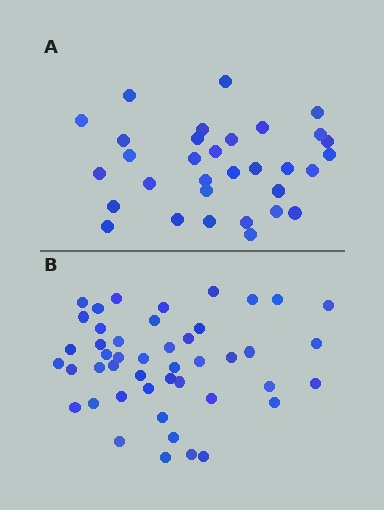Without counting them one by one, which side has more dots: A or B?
Region B (the bottom region) has more dots.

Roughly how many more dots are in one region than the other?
Region B has approximately 15 more dots than region A.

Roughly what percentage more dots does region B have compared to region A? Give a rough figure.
About 45% more.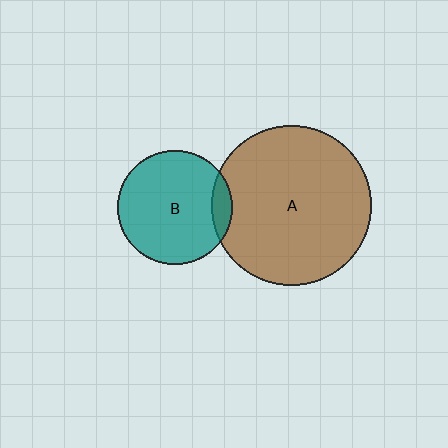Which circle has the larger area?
Circle A (brown).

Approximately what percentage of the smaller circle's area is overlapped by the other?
Approximately 10%.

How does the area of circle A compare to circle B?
Approximately 2.0 times.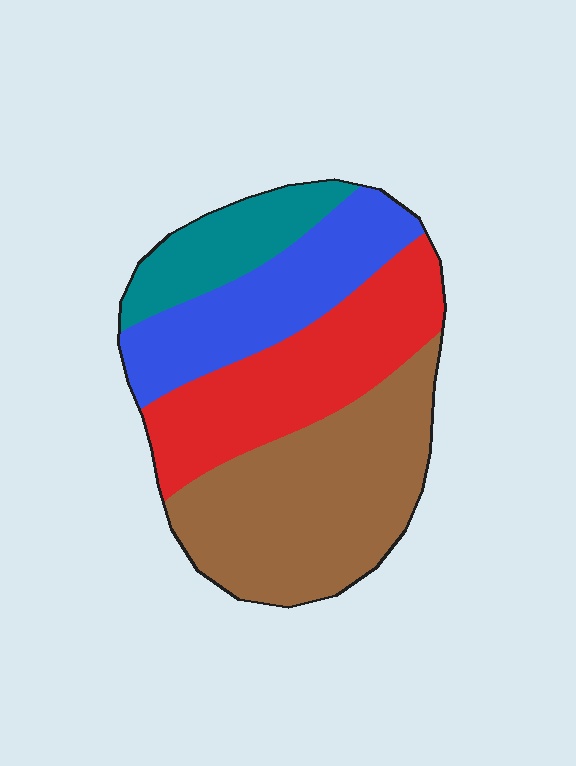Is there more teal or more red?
Red.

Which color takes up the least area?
Teal, at roughly 15%.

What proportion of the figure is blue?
Blue covers about 20% of the figure.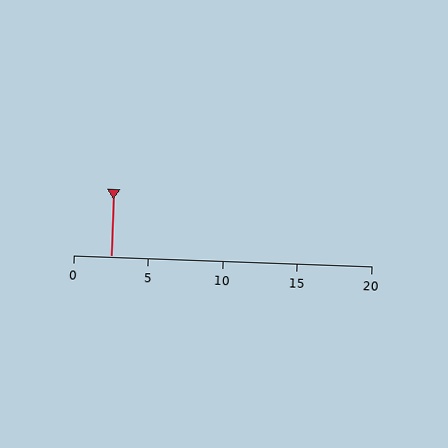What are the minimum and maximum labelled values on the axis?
The axis runs from 0 to 20.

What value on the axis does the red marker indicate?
The marker indicates approximately 2.5.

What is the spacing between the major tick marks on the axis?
The major ticks are spaced 5 apart.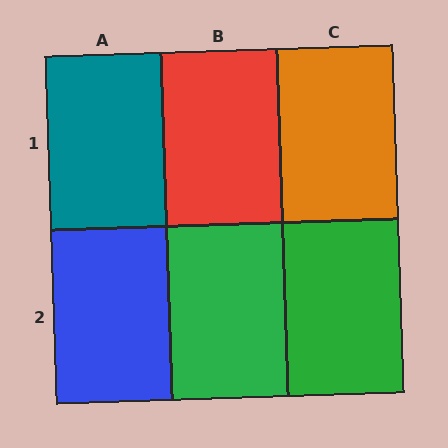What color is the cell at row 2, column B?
Green.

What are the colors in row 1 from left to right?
Teal, red, orange.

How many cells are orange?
1 cell is orange.